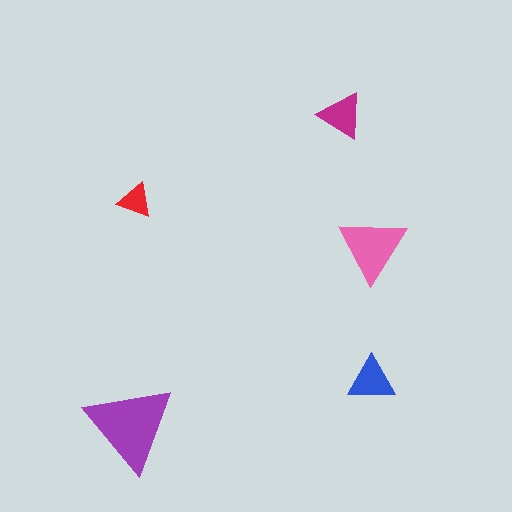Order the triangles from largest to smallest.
the purple one, the pink one, the blue one, the magenta one, the red one.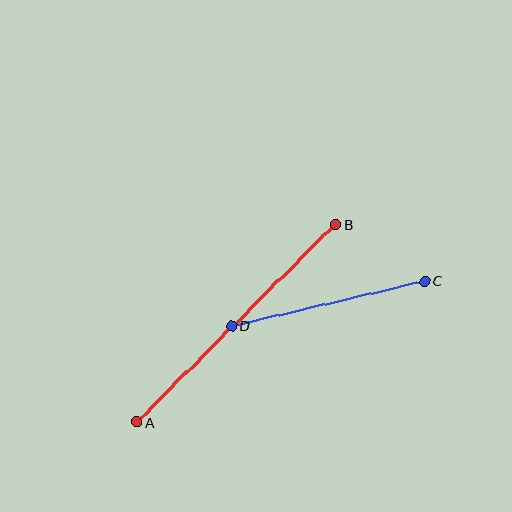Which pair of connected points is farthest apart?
Points A and B are farthest apart.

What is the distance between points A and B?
The distance is approximately 280 pixels.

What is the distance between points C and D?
The distance is approximately 199 pixels.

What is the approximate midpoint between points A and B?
The midpoint is at approximately (236, 323) pixels.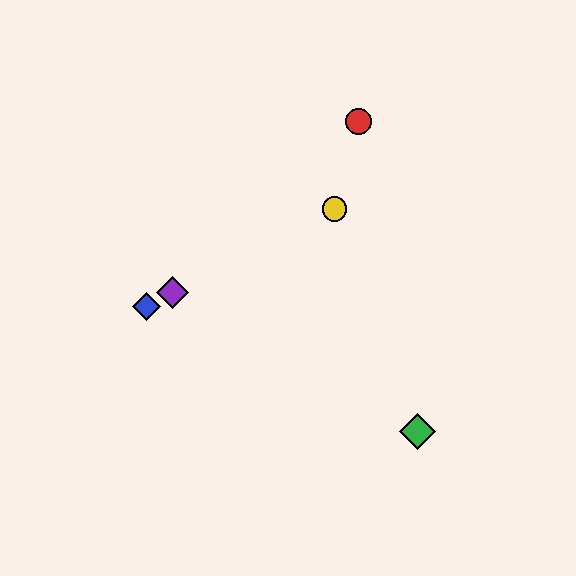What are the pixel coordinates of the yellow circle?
The yellow circle is at (334, 209).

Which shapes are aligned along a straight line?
The blue diamond, the yellow circle, the purple diamond are aligned along a straight line.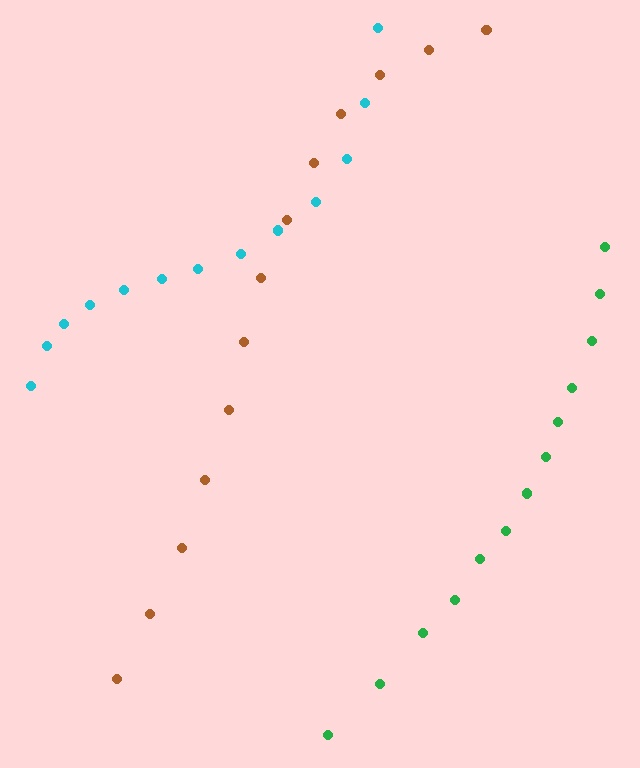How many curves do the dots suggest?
There are 3 distinct paths.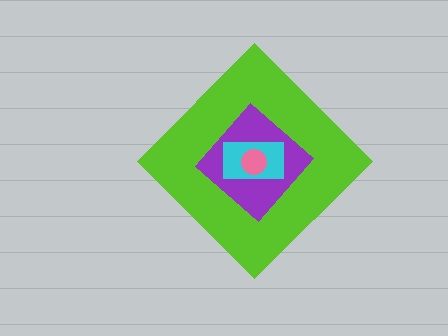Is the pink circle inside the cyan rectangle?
Yes.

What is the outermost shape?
The lime diamond.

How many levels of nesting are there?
4.